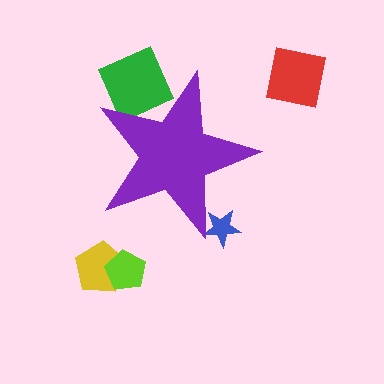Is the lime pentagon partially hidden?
No, the lime pentagon is fully visible.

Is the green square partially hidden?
Yes, the green square is partially hidden behind the purple star.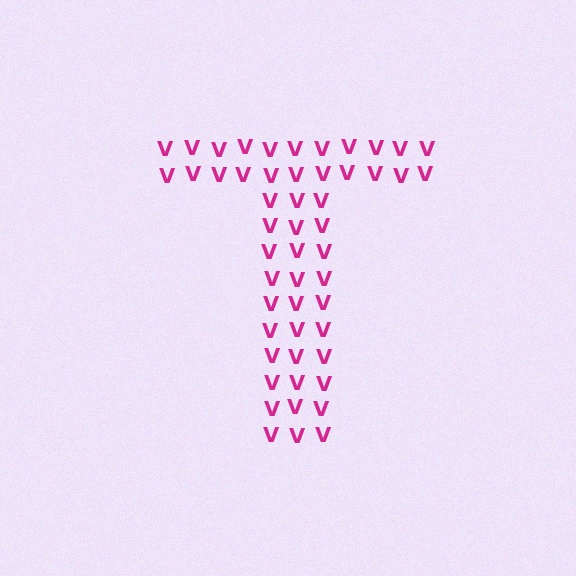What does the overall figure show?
The overall figure shows the letter T.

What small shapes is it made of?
It is made of small letter V's.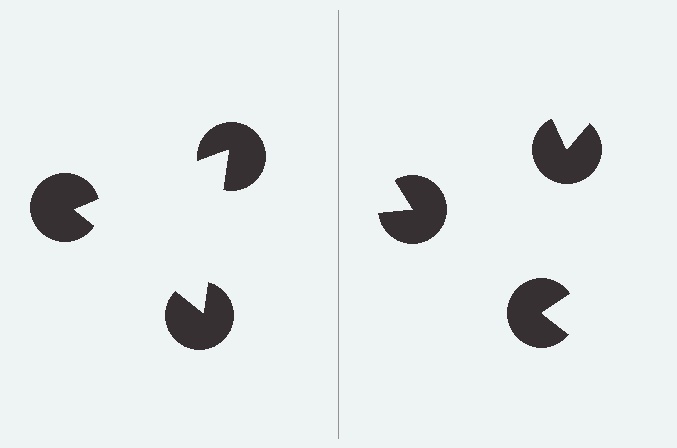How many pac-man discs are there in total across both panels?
6 — 3 on each side.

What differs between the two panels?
The pac-man discs are positioned identically on both sides; only the wedge orientations differ. On the left they align to a triangle; on the right they are misaligned.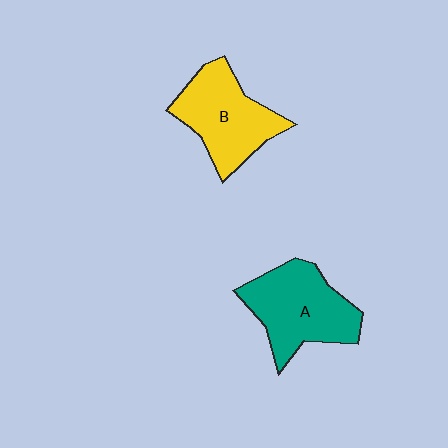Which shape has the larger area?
Shape A (teal).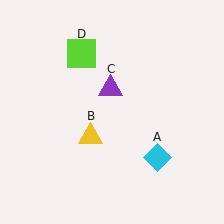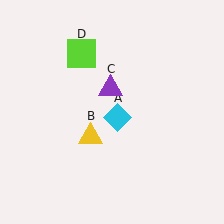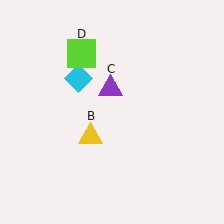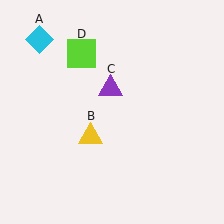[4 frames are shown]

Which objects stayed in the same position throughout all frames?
Yellow triangle (object B) and purple triangle (object C) and lime square (object D) remained stationary.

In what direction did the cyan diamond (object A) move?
The cyan diamond (object A) moved up and to the left.